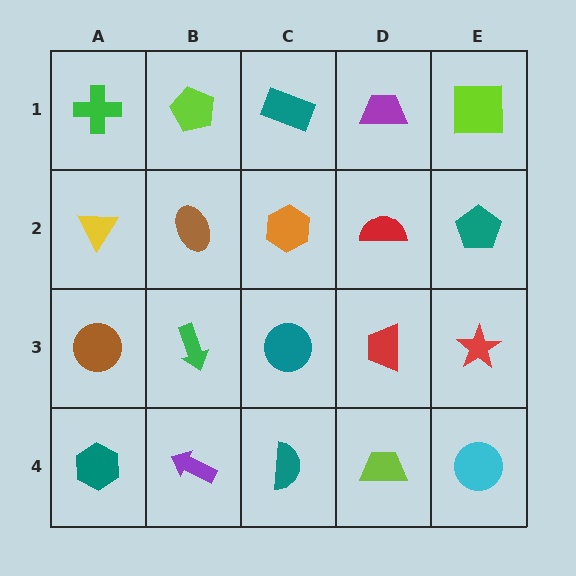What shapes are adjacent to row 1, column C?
An orange hexagon (row 2, column C), a lime pentagon (row 1, column B), a purple trapezoid (row 1, column D).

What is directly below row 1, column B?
A brown ellipse.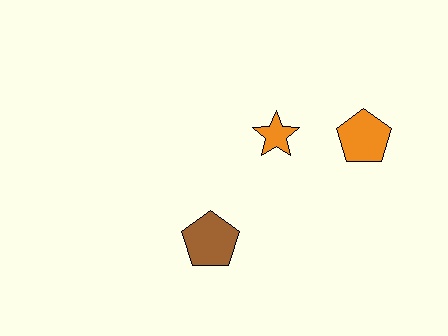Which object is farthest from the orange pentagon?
The brown pentagon is farthest from the orange pentagon.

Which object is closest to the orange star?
The orange pentagon is closest to the orange star.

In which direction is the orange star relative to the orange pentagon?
The orange star is to the left of the orange pentagon.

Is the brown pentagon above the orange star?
No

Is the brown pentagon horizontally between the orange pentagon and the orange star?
No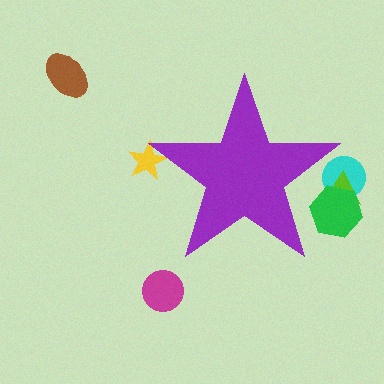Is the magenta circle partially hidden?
No, the magenta circle is fully visible.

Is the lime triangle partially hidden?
Yes, the lime triangle is partially hidden behind the purple star.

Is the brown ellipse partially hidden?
No, the brown ellipse is fully visible.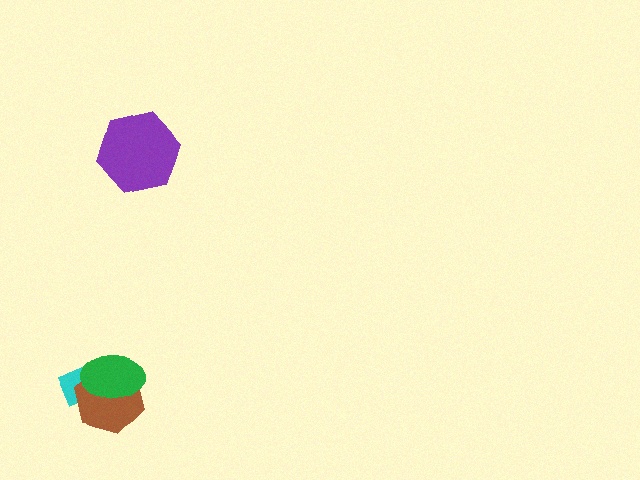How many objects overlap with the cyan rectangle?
2 objects overlap with the cyan rectangle.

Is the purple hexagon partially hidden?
No, no other shape covers it.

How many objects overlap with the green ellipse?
2 objects overlap with the green ellipse.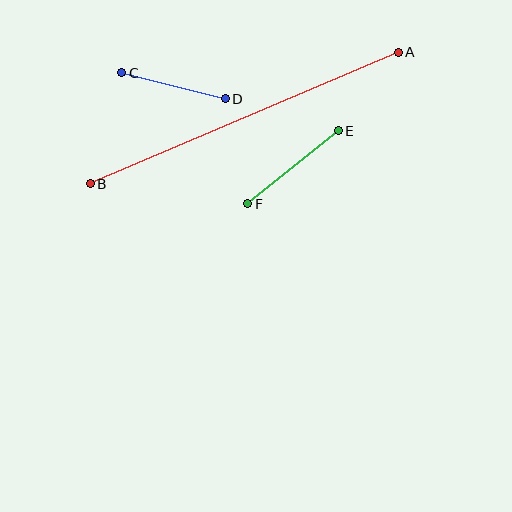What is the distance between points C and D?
The distance is approximately 107 pixels.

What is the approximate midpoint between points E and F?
The midpoint is at approximately (293, 167) pixels.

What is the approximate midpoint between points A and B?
The midpoint is at approximately (244, 118) pixels.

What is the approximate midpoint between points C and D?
The midpoint is at approximately (174, 86) pixels.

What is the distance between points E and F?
The distance is approximately 117 pixels.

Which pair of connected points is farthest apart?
Points A and B are farthest apart.